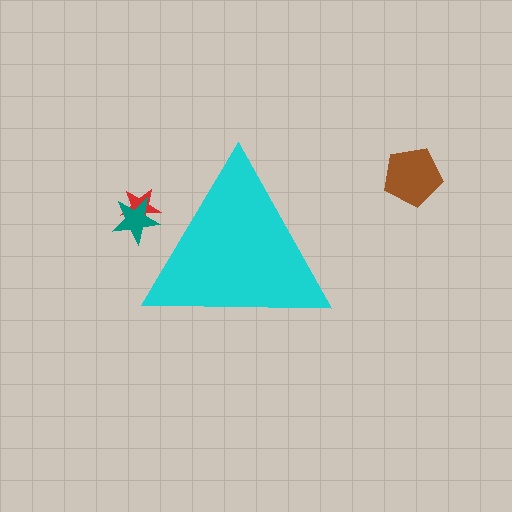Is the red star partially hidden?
Yes, the red star is partially hidden behind the cyan triangle.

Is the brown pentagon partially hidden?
No, the brown pentagon is fully visible.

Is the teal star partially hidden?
Yes, the teal star is partially hidden behind the cyan triangle.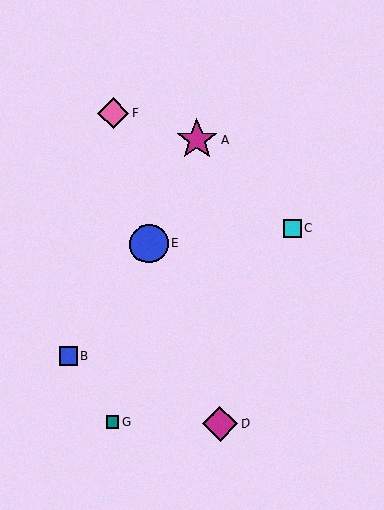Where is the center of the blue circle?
The center of the blue circle is at (149, 244).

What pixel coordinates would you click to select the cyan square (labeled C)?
Click at (292, 228) to select the cyan square C.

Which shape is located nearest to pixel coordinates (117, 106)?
The pink diamond (labeled F) at (113, 113) is nearest to that location.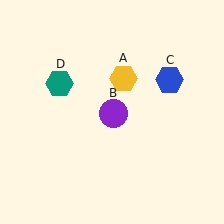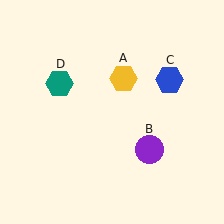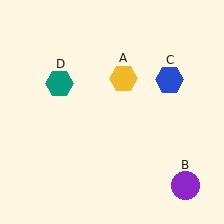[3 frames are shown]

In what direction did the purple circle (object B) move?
The purple circle (object B) moved down and to the right.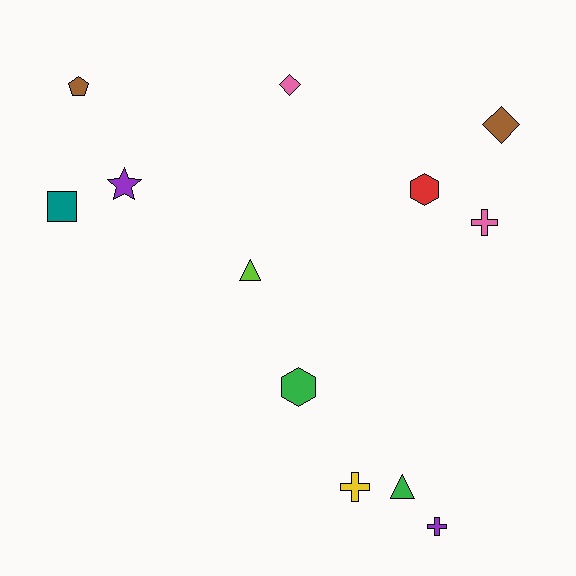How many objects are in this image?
There are 12 objects.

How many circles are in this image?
There are no circles.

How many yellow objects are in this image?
There is 1 yellow object.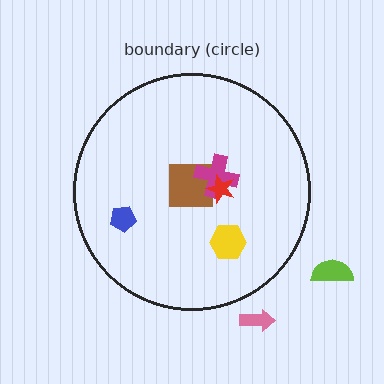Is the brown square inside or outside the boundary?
Inside.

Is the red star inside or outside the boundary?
Inside.